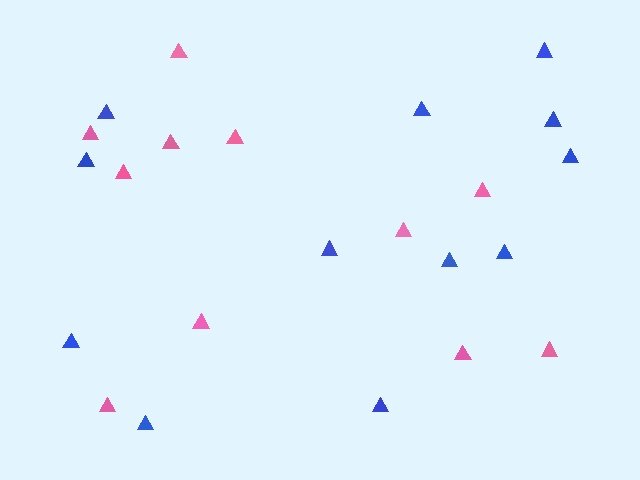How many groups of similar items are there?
There are 2 groups: one group of blue triangles (12) and one group of pink triangles (11).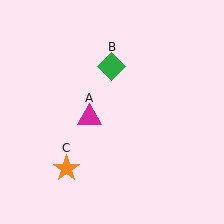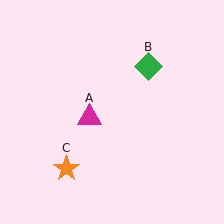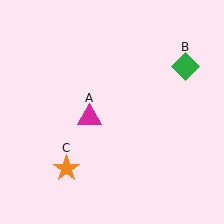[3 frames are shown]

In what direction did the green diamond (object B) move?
The green diamond (object B) moved right.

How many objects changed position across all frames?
1 object changed position: green diamond (object B).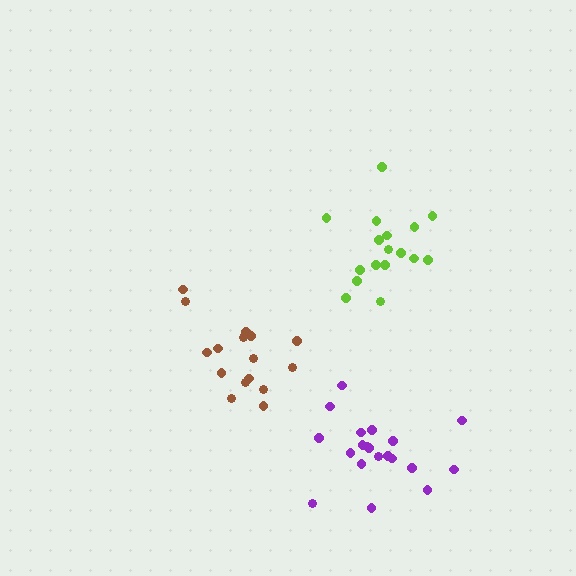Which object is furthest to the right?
The lime cluster is rightmost.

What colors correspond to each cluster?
The clusters are colored: lime, brown, purple.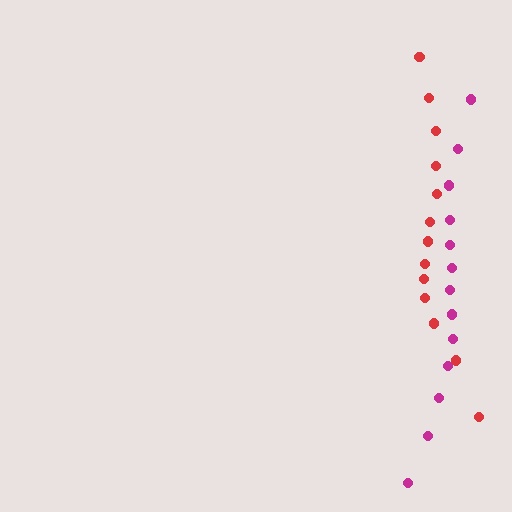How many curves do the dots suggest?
There are 2 distinct paths.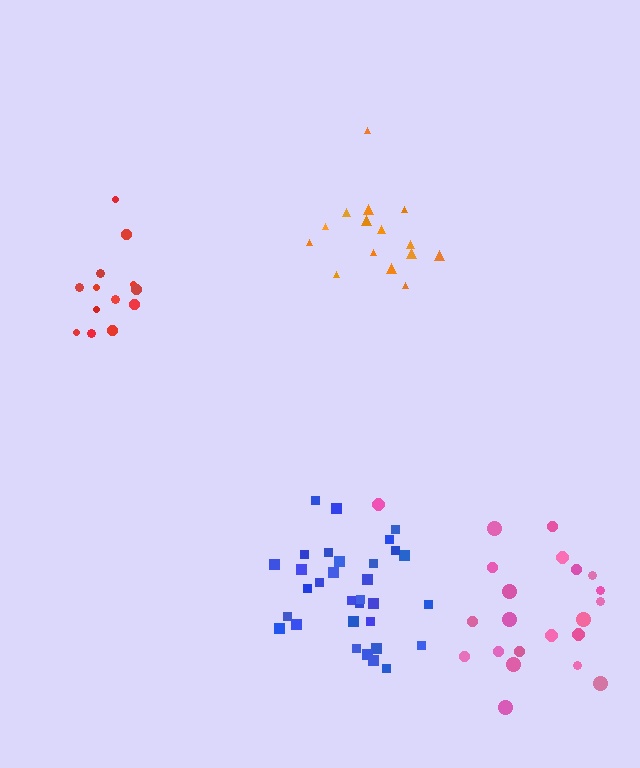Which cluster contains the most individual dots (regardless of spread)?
Blue (32).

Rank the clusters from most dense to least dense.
blue, orange, pink, red.